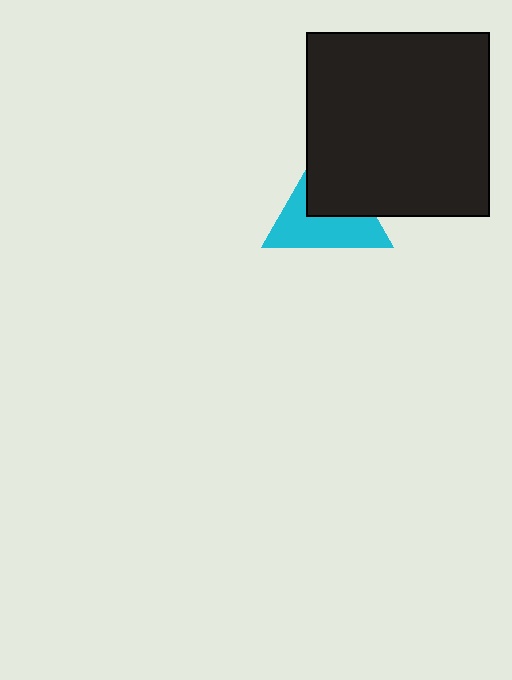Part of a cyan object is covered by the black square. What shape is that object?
It is a triangle.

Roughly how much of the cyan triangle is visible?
About half of it is visible (roughly 54%).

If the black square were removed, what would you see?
You would see the complete cyan triangle.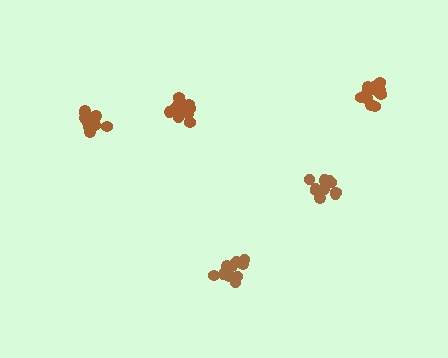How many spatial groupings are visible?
There are 5 spatial groupings.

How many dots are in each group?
Group 1: 15 dots, Group 2: 15 dots, Group 3: 12 dots, Group 4: 13 dots, Group 5: 10 dots (65 total).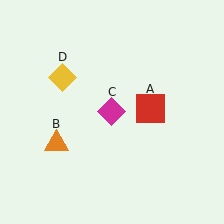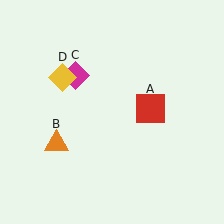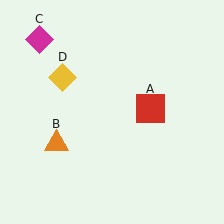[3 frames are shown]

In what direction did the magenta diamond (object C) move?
The magenta diamond (object C) moved up and to the left.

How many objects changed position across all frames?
1 object changed position: magenta diamond (object C).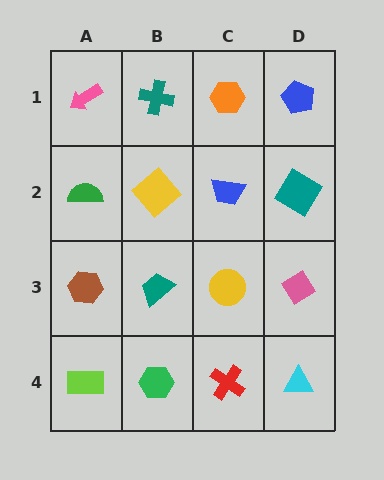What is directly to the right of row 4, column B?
A red cross.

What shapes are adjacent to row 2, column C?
An orange hexagon (row 1, column C), a yellow circle (row 3, column C), a yellow diamond (row 2, column B), a teal diamond (row 2, column D).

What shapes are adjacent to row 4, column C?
A yellow circle (row 3, column C), a green hexagon (row 4, column B), a cyan triangle (row 4, column D).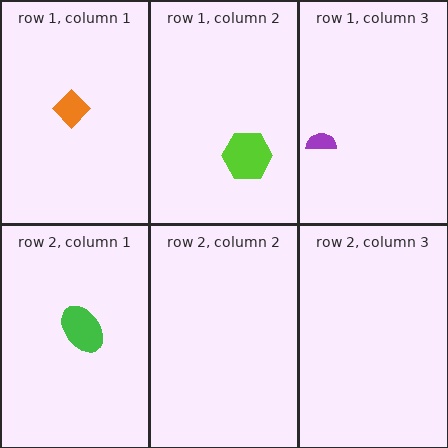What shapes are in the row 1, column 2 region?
The lime hexagon.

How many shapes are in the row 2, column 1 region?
1.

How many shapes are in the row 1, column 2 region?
1.